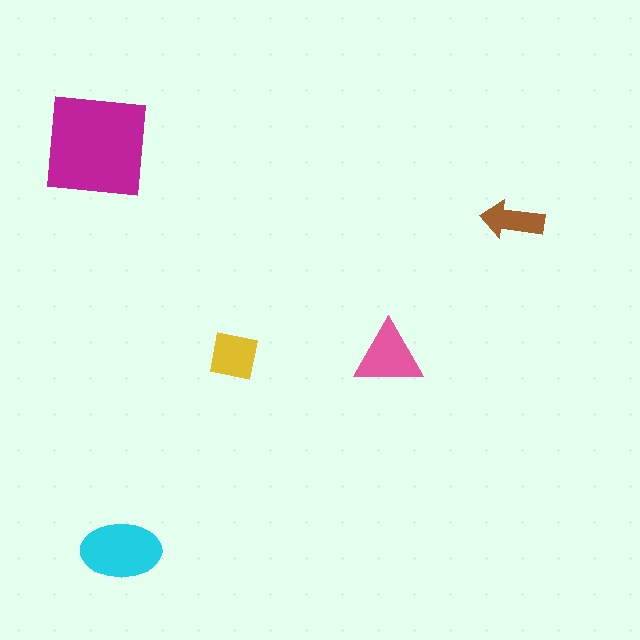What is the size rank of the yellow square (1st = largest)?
4th.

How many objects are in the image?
There are 5 objects in the image.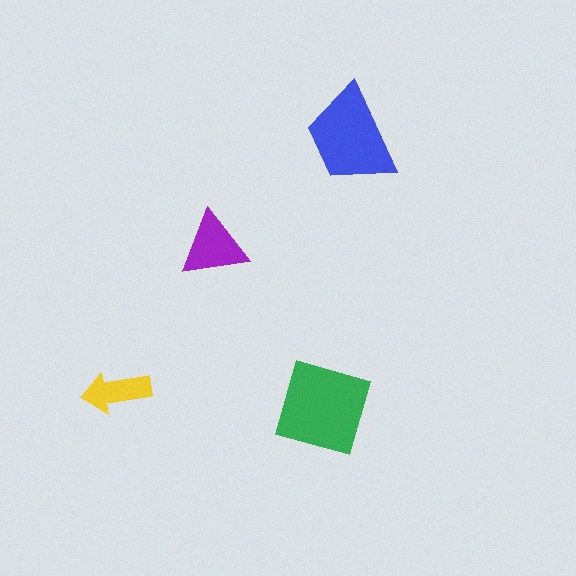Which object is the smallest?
The yellow arrow.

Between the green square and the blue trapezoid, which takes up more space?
The green square.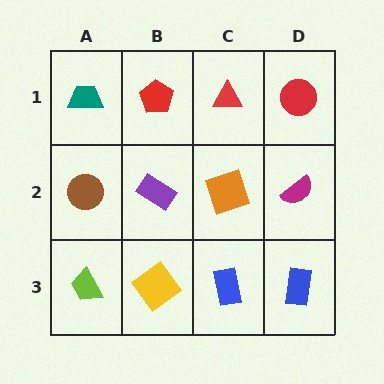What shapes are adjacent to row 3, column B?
A purple rectangle (row 2, column B), a lime trapezoid (row 3, column A), a blue rectangle (row 3, column C).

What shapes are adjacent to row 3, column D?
A magenta semicircle (row 2, column D), a blue rectangle (row 3, column C).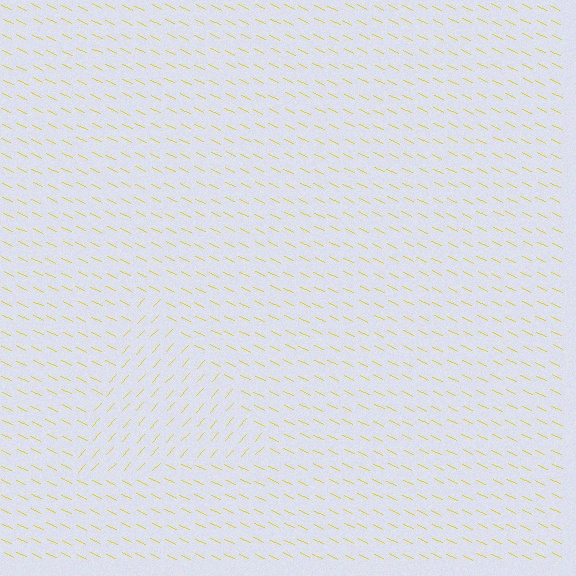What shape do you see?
I see a triangle.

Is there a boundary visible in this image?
Yes, there is a texture boundary formed by a change in line orientation.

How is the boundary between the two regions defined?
The boundary is defined purely by a change in line orientation (approximately 73 degrees difference). All lines are the same color and thickness.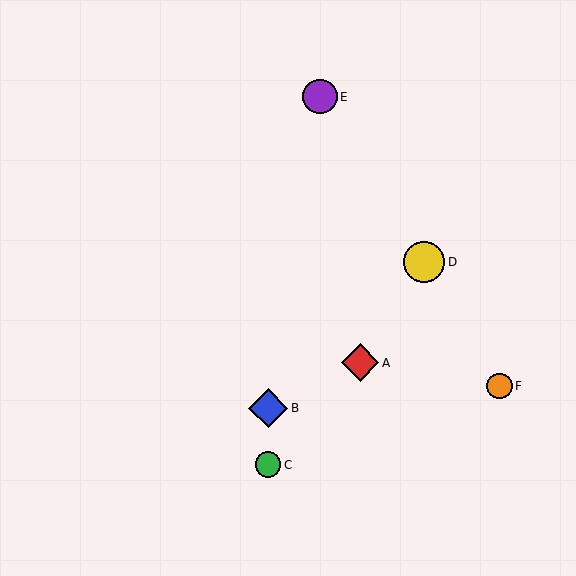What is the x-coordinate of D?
Object D is at x≈424.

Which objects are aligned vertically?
Objects B, C are aligned vertically.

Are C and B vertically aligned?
Yes, both are at x≈268.